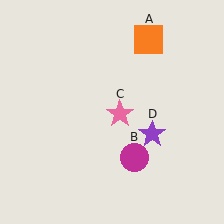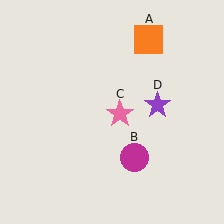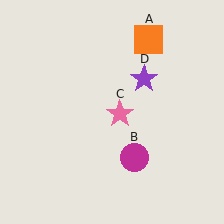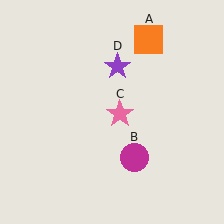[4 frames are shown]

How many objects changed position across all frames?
1 object changed position: purple star (object D).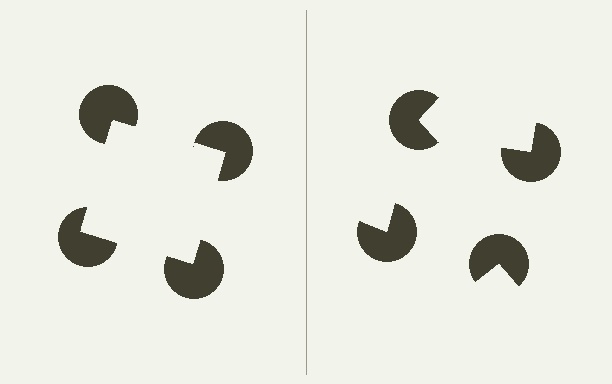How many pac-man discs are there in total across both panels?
8 — 4 on each side.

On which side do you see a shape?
An illusory square appears on the left side. On the right side the wedge cuts are rotated, so no coherent shape forms.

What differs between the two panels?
The pac-man discs are positioned identically on both sides; only the wedge orientations differ. On the left they align to a square; on the right they are misaligned.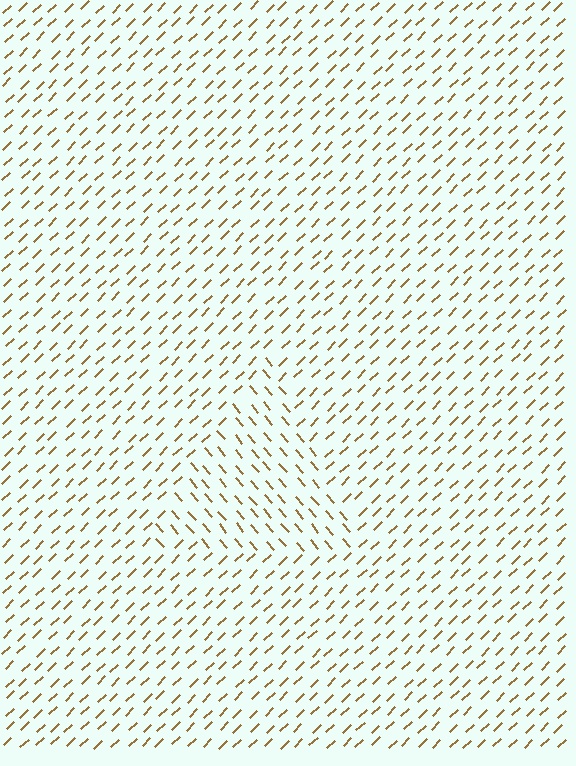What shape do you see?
I see a triangle.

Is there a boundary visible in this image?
Yes, there is a texture boundary formed by a change in line orientation.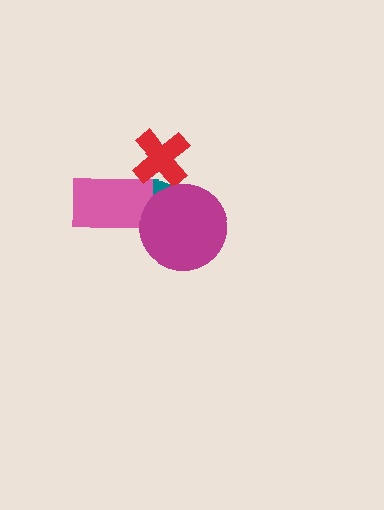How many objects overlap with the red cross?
1 object overlaps with the red cross.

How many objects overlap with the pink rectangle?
1 object overlaps with the pink rectangle.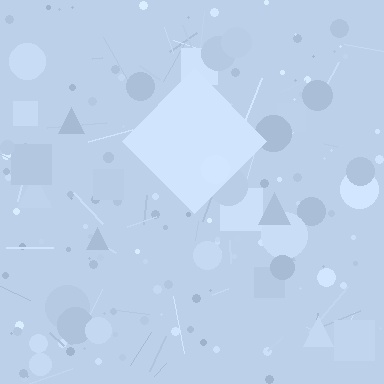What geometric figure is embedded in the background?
A diamond is embedded in the background.